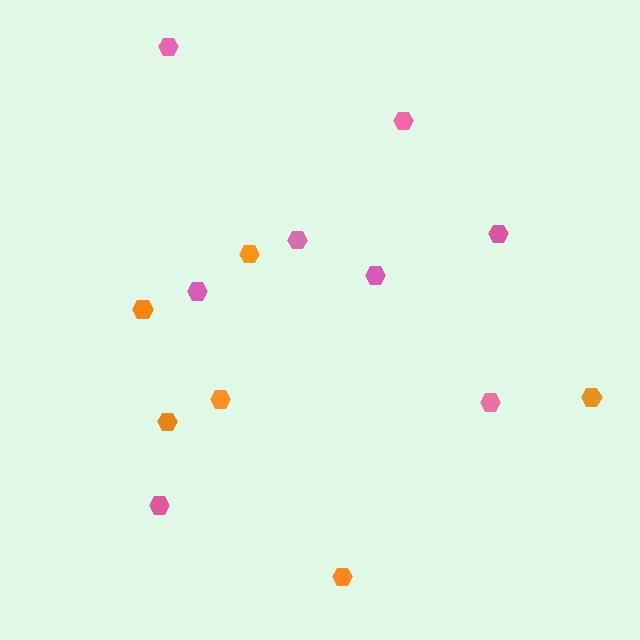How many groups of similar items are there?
There are 2 groups: one group of pink hexagons (8) and one group of orange hexagons (6).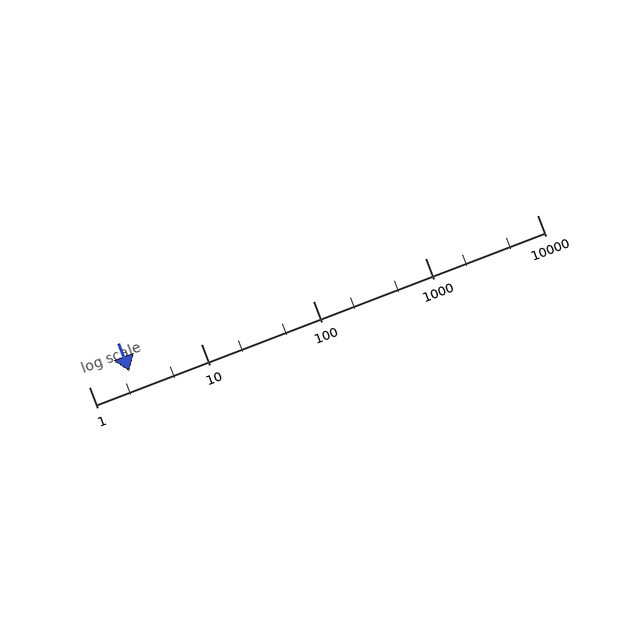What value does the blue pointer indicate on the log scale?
The pointer indicates approximately 2.3.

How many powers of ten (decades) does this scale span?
The scale spans 4 decades, from 1 to 10000.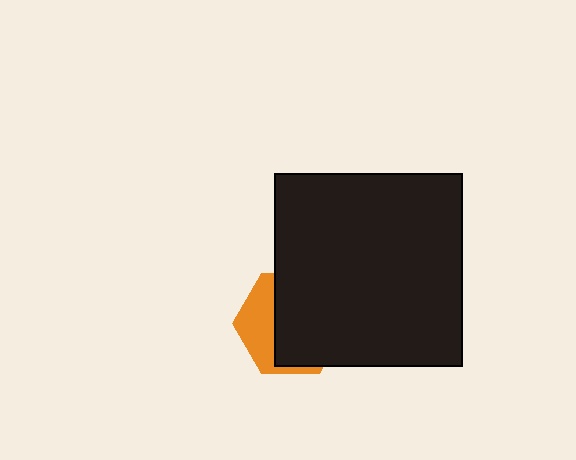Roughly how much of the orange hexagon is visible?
A small part of it is visible (roughly 34%).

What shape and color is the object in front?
The object in front is a black rectangle.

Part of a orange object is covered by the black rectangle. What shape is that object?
It is a hexagon.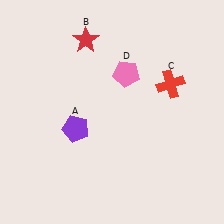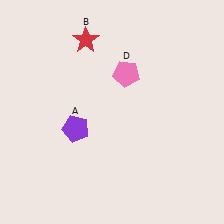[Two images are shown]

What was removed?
The red cross (C) was removed in Image 2.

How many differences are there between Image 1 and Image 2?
There is 1 difference between the two images.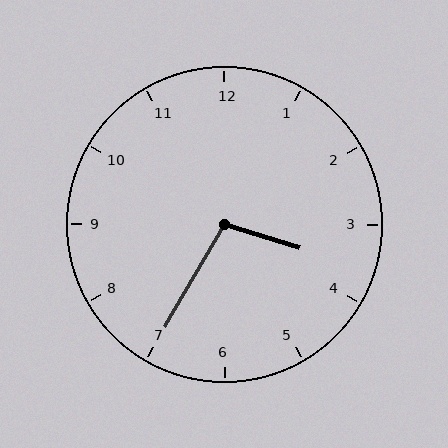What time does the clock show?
3:35.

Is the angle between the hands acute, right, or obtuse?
It is obtuse.